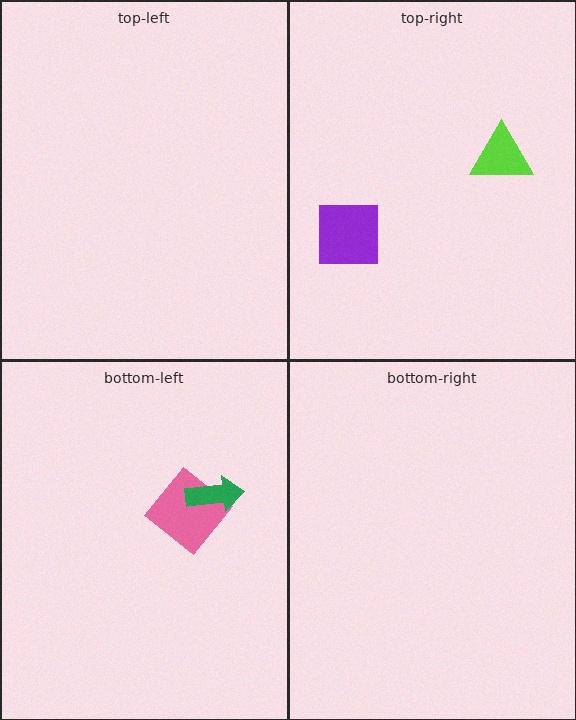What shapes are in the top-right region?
The purple square, the lime triangle.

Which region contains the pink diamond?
The bottom-left region.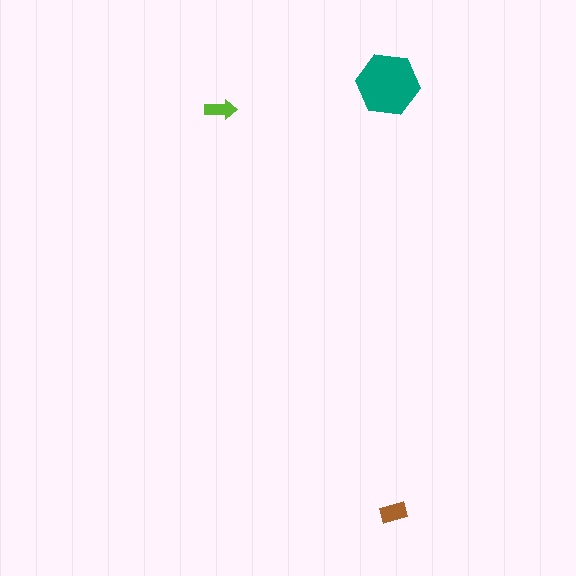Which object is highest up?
The teal hexagon is topmost.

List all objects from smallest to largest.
The lime arrow, the brown rectangle, the teal hexagon.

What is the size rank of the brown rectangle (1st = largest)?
2nd.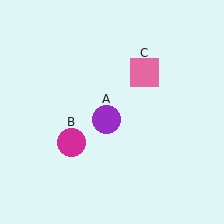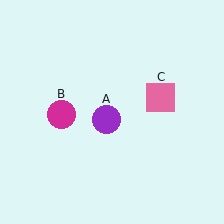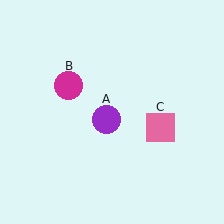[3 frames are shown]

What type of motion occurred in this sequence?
The magenta circle (object B), pink square (object C) rotated clockwise around the center of the scene.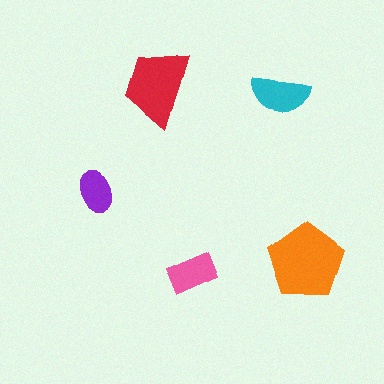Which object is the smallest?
The purple ellipse.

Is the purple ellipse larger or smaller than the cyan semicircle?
Smaller.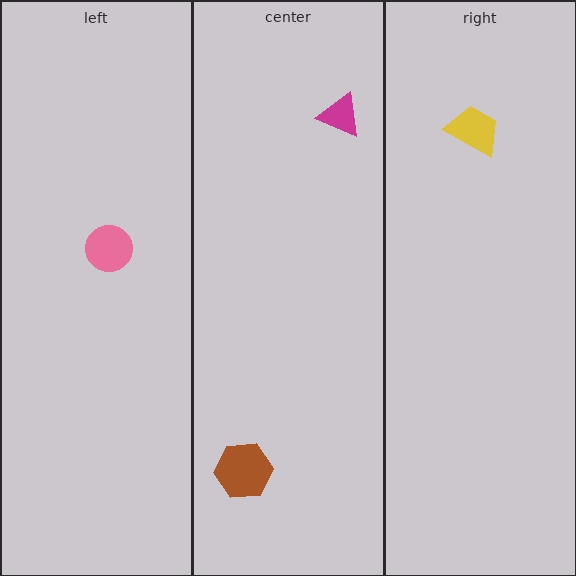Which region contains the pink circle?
The left region.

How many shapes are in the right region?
1.